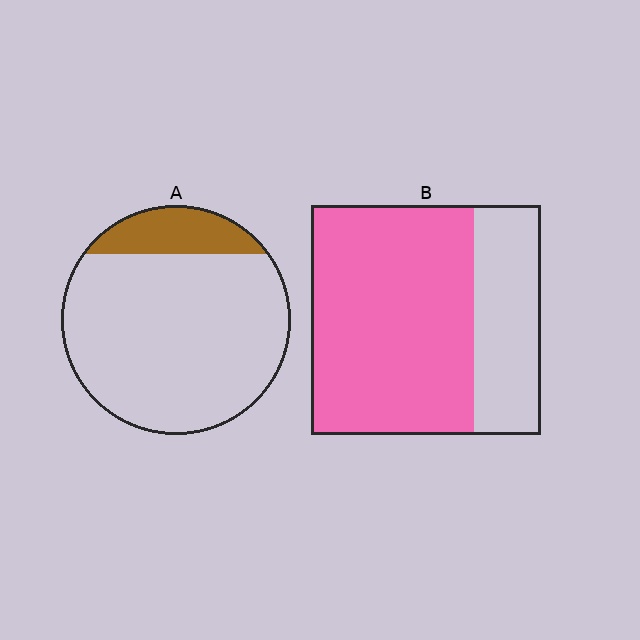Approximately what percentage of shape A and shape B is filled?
A is approximately 15% and B is approximately 70%.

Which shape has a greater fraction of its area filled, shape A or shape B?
Shape B.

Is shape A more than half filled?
No.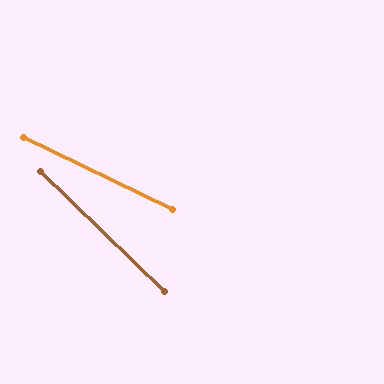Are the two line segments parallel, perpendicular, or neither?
Neither parallel nor perpendicular — they differ by about 18°.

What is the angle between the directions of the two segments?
Approximately 18 degrees.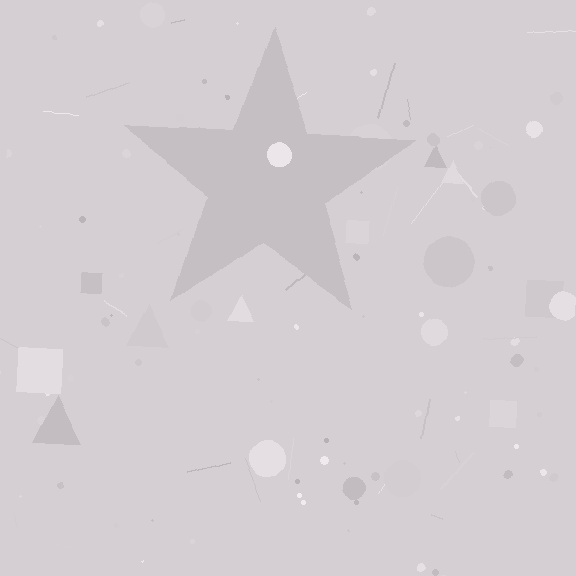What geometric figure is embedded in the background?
A star is embedded in the background.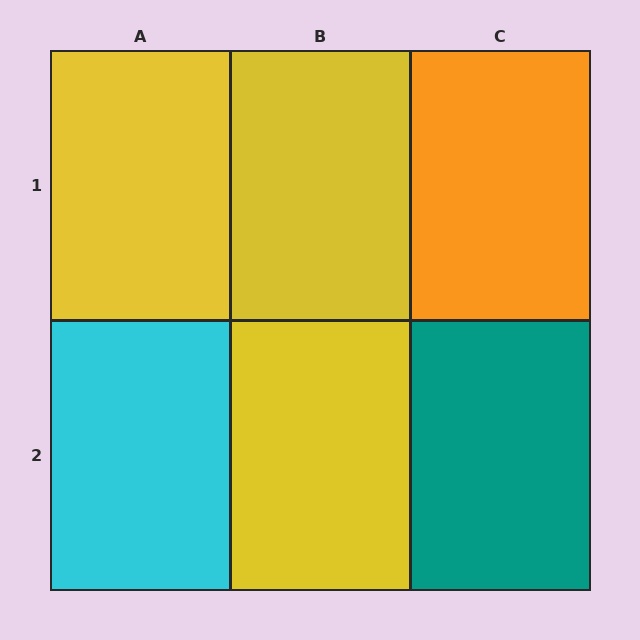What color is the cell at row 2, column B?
Yellow.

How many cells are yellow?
3 cells are yellow.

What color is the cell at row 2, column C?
Teal.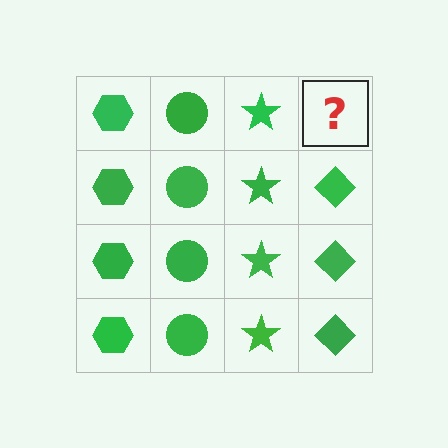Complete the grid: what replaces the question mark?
The question mark should be replaced with a green diamond.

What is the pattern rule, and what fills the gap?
The rule is that each column has a consistent shape. The gap should be filled with a green diamond.